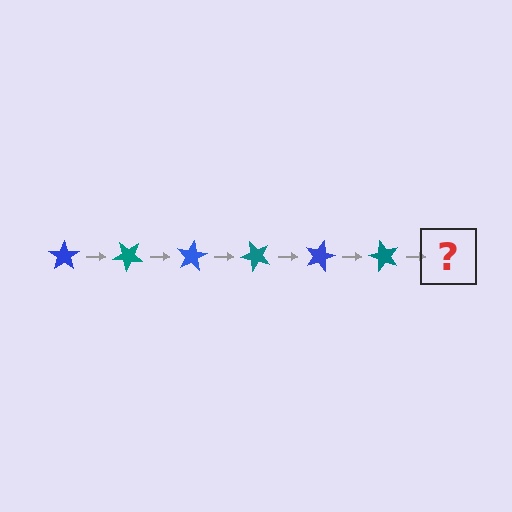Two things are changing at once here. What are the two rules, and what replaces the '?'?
The two rules are that it rotates 40 degrees each step and the color cycles through blue and teal. The '?' should be a blue star, rotated 240 degrees from the start.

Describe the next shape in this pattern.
It should be a blue star, rotated 240 degrees from the start.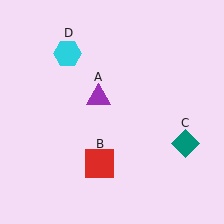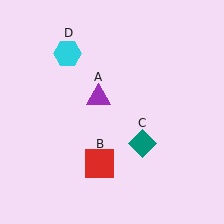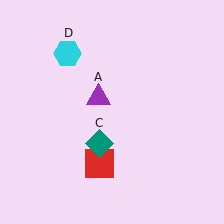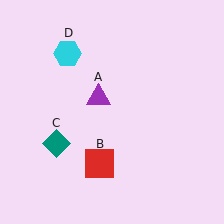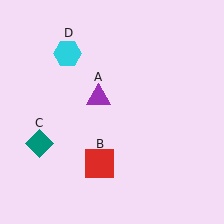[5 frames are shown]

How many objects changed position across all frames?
1 object changed position: teal diamond (object C).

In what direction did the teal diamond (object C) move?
The teal diamond (object C) moved left.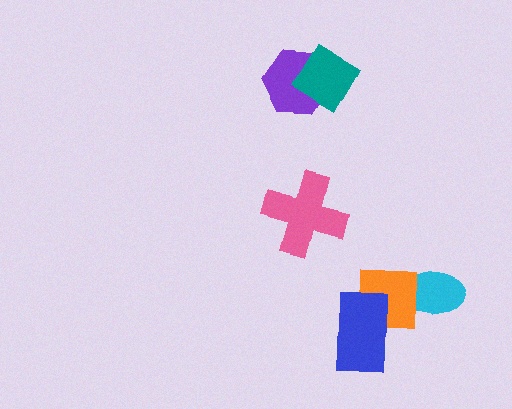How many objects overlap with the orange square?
2 objects overlap with the orange square.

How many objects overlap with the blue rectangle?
1 object overlaps with the blue rectangle.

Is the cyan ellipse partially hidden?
Yes, it is partially covered by another shape.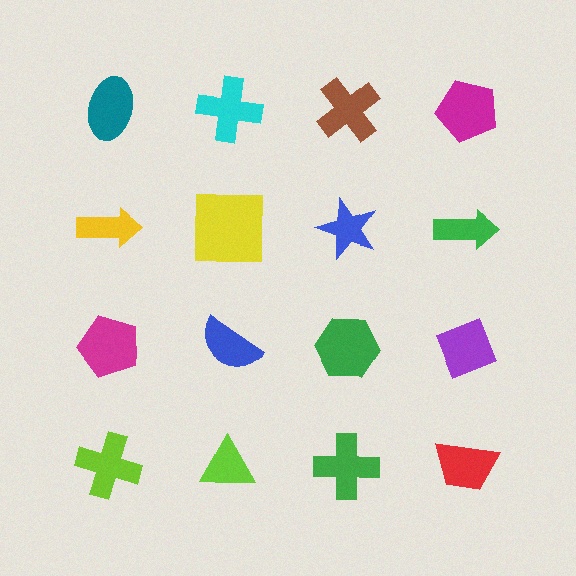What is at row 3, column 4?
A purple diamond.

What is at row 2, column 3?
A blue star.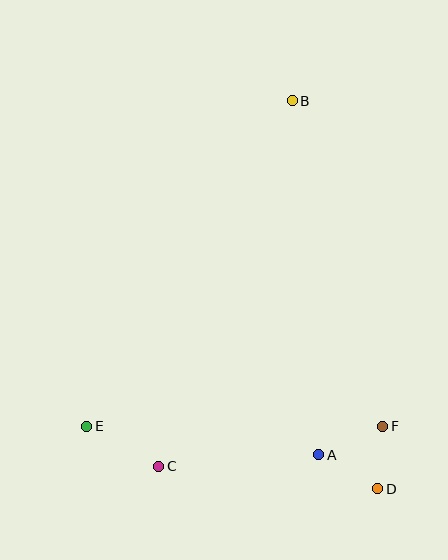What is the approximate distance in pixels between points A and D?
The distance between A and D is approximately 68 pixels.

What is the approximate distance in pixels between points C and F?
The distance between C and F is approximately 227 pixels.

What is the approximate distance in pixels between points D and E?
The distance between D and E is approximately 297 pixels.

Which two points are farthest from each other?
Points B and D are farthest from each other.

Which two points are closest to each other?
Points D and F are closest to each other.